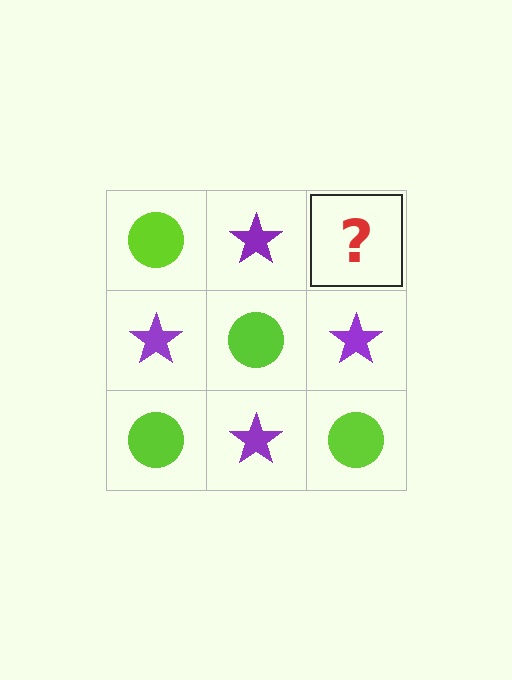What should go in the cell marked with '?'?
The missing cell should contain a lime circle.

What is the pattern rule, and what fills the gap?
The rule is that it alternates lime circle and purple star in a checkerboard pattern. The gap should be filled with a lime circle.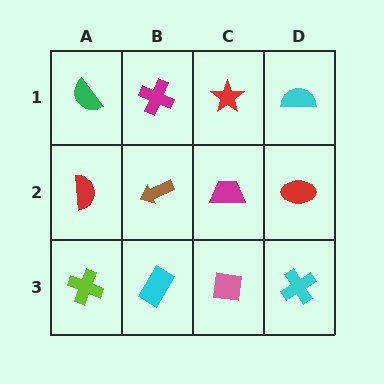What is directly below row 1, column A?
A red semicircle.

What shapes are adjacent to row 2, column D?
A cyan semicircle (row 1, column D), a cyan cross (row 3, column D), a magenta trapezoid (row 2, column C).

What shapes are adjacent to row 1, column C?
A magenta trapezoid (row 2, column C), a magenta cross (row 1, column B), a cyan semicircle (row 1, column D).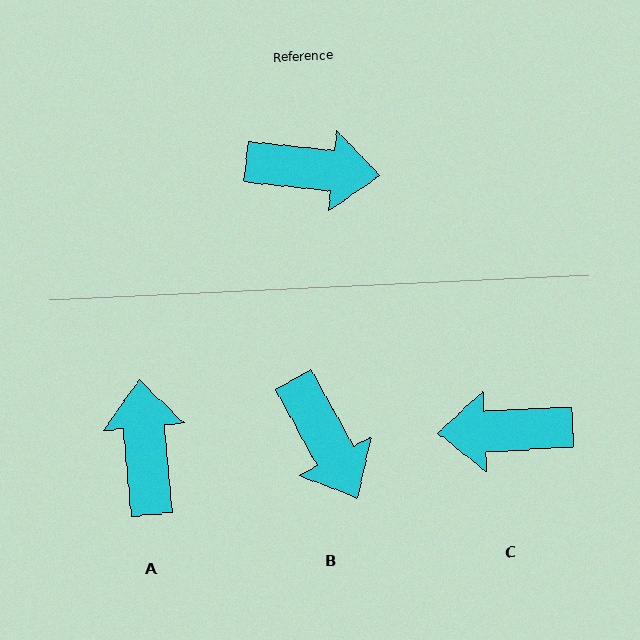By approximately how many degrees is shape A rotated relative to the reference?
Approximately 101 degrees counter-clockwise.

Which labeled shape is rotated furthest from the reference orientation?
C, about 171 degrees away.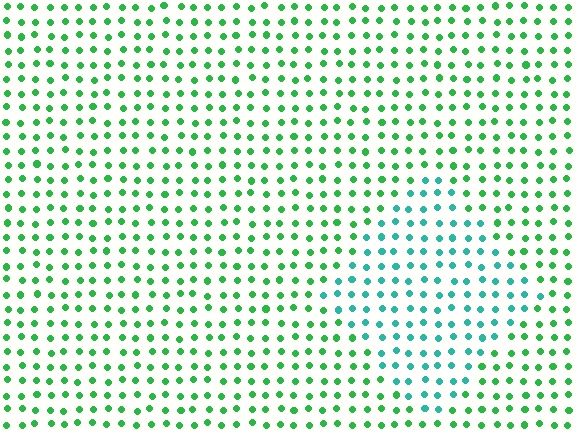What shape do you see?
I see a diamond.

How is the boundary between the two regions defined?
The boundary is defined purely by a slight shift in hue (about 39 degrees). Spacing, size, and orientation are identical on both sides.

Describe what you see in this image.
The image is filled with small green elements in a uniform arrangement. A diamond-shaped region is visible where the elements are tinted to a slightly different hue, forming a subtle color boundary.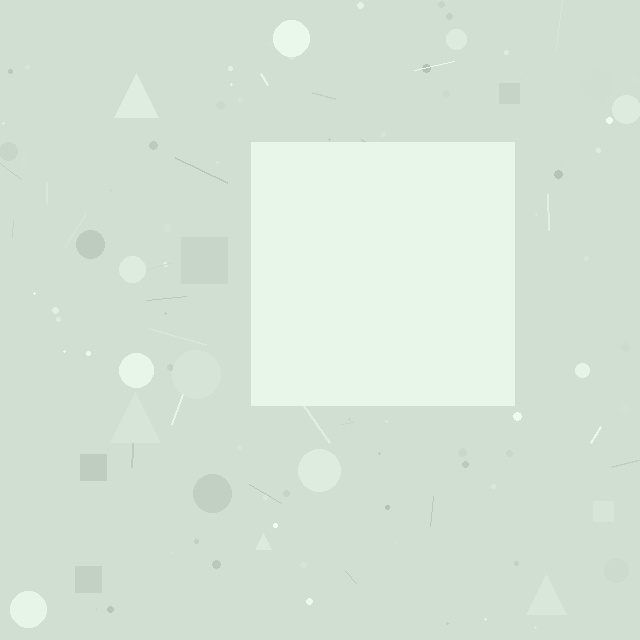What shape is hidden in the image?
A square is hidden in the image.